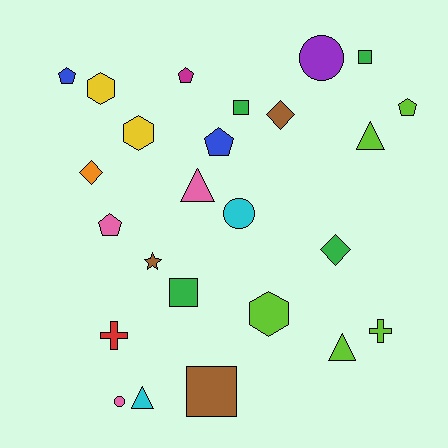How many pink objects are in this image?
There are 3 pink objects.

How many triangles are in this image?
There are 4 triangles.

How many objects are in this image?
There are 25 objects.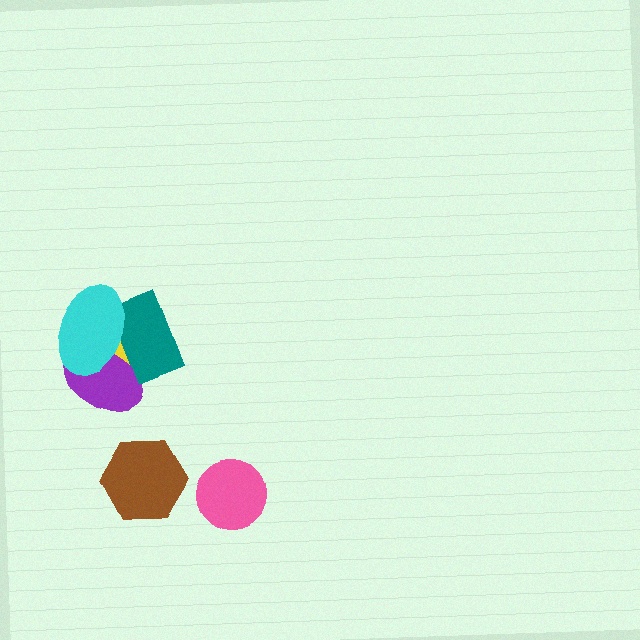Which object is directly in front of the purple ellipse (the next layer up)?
The teal rectangle is directly in front of the purple ellipse.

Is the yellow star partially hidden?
Yes, it is partially covered by another shape.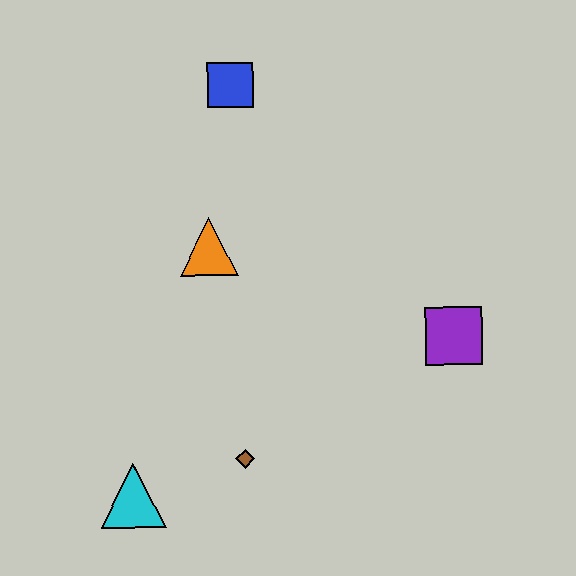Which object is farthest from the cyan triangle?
The blue square is farthest from the cyan triangle.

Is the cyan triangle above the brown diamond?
No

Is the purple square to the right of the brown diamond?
Yes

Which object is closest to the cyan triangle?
The brown diamond is closest to the cyan triangle.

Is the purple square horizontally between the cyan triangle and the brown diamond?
No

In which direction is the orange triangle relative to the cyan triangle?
The orange triangle is above the cyan triangle.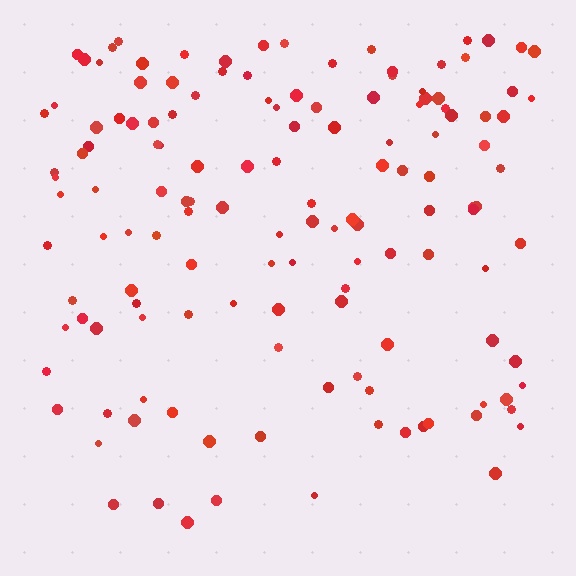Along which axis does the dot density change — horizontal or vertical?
Vertical.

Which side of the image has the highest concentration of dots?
The top.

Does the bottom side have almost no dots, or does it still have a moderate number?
Still a moderate number, just noticeably fewer than the top.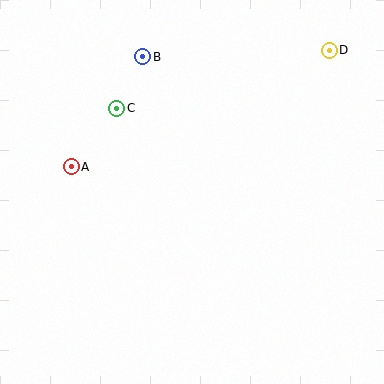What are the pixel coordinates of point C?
Point C is at (117, 108).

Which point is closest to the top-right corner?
Point D is closest to the top-right corner.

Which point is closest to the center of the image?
Point C at (117, 108) is closest to the center.